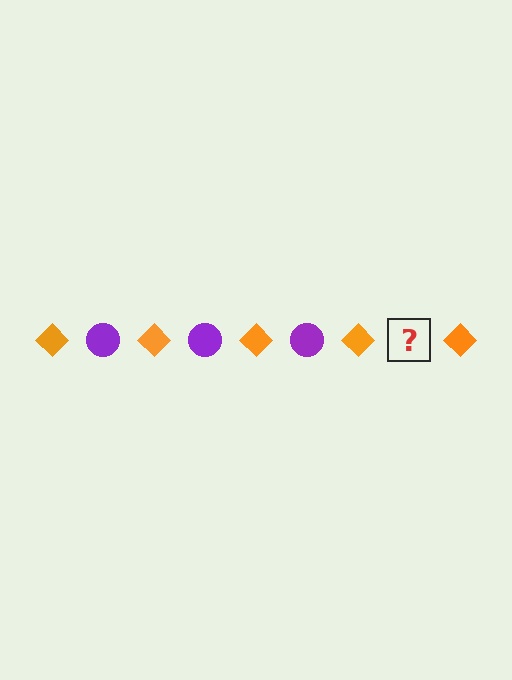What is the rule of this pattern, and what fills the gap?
The rule is that the pattern alternates between orange diamond and purple circle. The gap should be filled with a purple circle.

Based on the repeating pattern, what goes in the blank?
The blank should be a purple circle.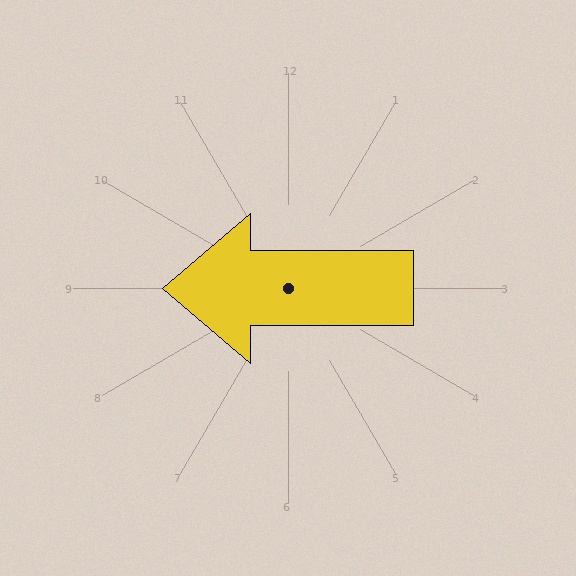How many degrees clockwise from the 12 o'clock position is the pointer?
Approximately 270 degrees.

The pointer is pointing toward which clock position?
Roughly 9 o'clock.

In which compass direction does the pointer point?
West.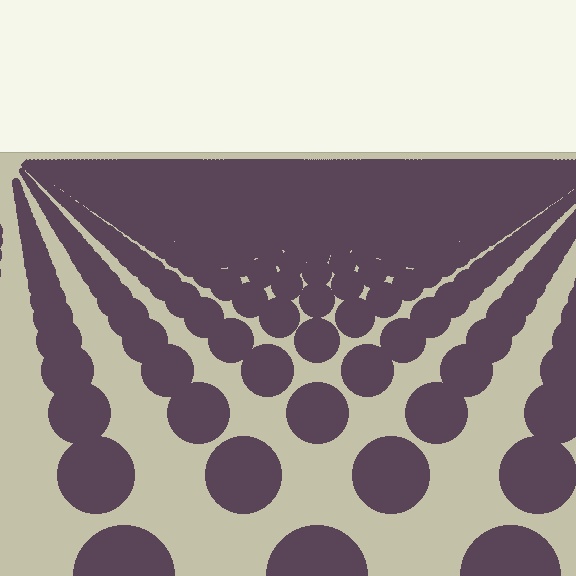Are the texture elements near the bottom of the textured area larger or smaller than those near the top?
Larger. Near the bottom, elements are closer to the viewer and appear at a bigger on-screen size.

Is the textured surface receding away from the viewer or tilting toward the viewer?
The surface is receding away from the viewer. Texture elements get smaller and denser toward the top.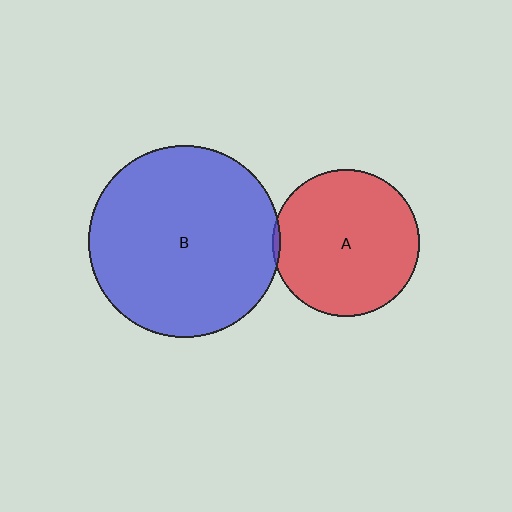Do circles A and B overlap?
Yes.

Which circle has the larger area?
Circle B (blue).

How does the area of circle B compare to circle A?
Approximately 1.7 times.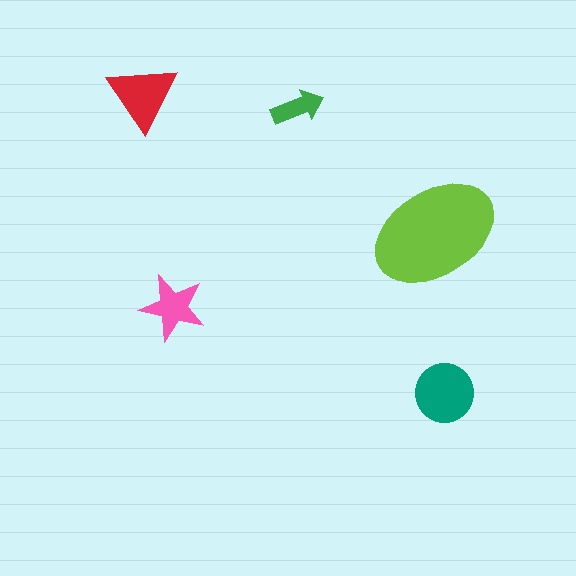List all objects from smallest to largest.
The green arrow, the pink star, the red triangle, the teal circle, the lime ellipse.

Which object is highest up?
The red triangle is topmost.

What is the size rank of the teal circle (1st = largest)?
2nd.